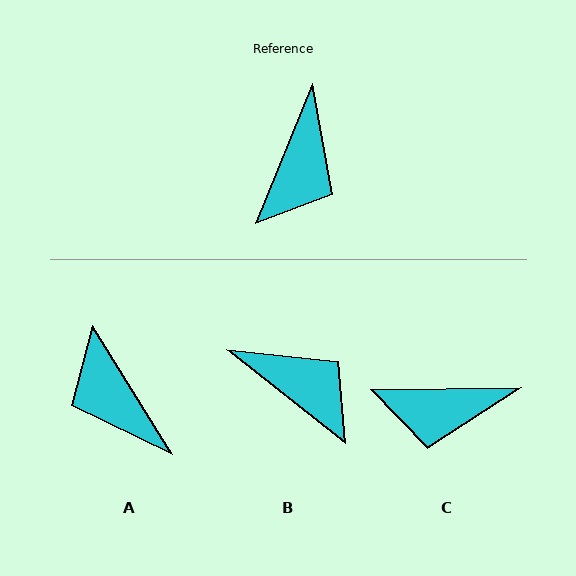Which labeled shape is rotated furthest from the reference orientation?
A, about 126 degrees away.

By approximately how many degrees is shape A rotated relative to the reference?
Approximately 126 degrees clockwise.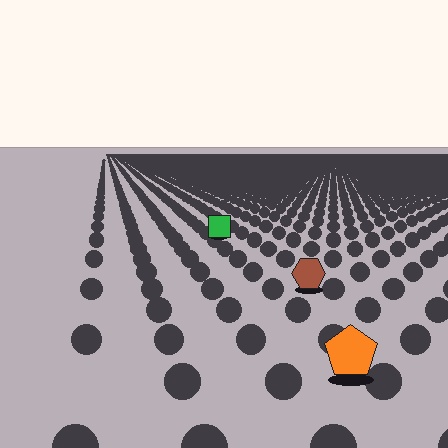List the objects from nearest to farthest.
From nearest to farthest: the orange pentagon, the brown hexagon, the green square.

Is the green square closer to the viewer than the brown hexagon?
No. The brown hexagon is closer — you can tell from the texture gradient: the ground texture is coarser near it.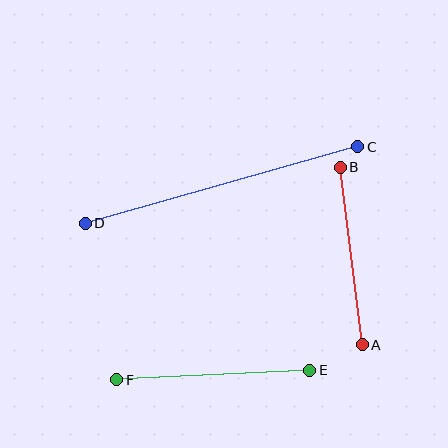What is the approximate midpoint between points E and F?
The midpoint is at approximately (213, 375) pixels.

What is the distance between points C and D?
The distance is approximately 283 pixels.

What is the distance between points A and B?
The distance is approximately 179 pixels.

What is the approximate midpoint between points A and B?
The midpoint is at approximately (351, 256) pixels.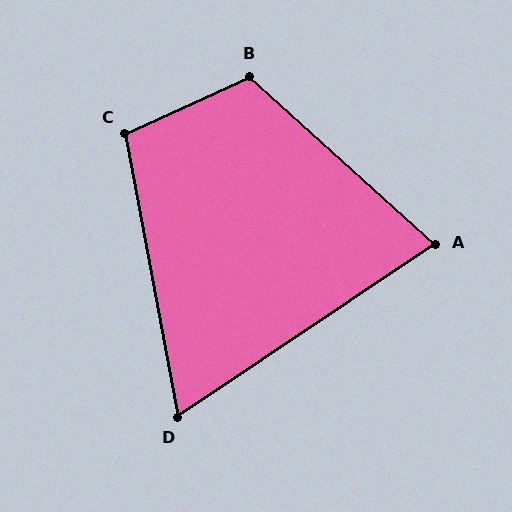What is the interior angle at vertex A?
Approximately 76 degrees (acute).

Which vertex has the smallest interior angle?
D, at approximately 67 degrees.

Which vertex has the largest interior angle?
B, at approximately 113 degrees.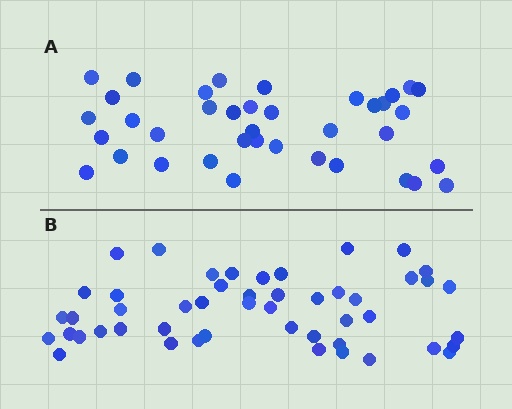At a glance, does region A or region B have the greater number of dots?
Region B (the bottom region) has more dots.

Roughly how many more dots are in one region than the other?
Region B has roughly 12 or so more dots than region A.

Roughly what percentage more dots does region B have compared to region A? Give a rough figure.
About 30% more.